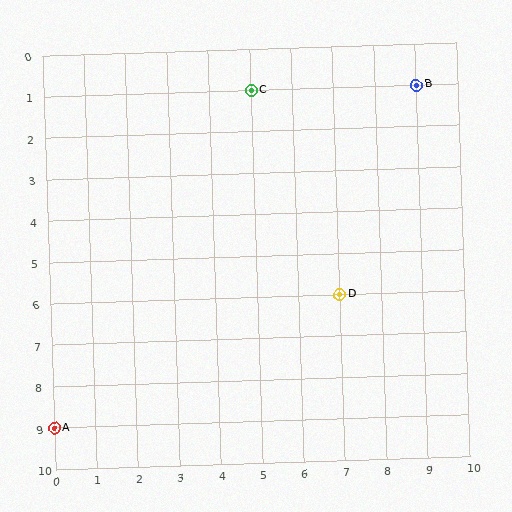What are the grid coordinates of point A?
Point A is at grid coordinates (0, 9).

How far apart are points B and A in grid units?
Points B and A are 9 columns and 8 rows apart (about 12.0 grid units diagonally).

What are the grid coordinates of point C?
Point C is at grid coordinates (5, 1).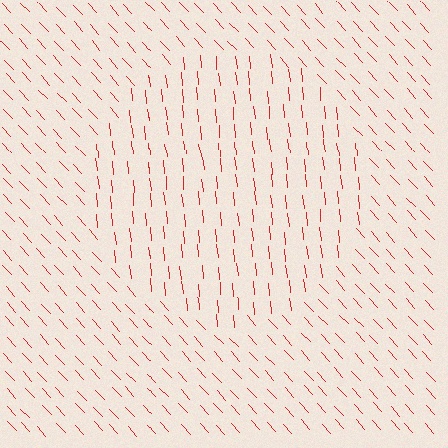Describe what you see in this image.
The image is filled with small red line segments. A circle region in the image has lines oriented differently from the surrounding lines, creating a visible texture boundary.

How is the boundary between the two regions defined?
The boundary is defined purely by a change in line orientation (approximately 37 degrees difference). All lines are the same color and thickness.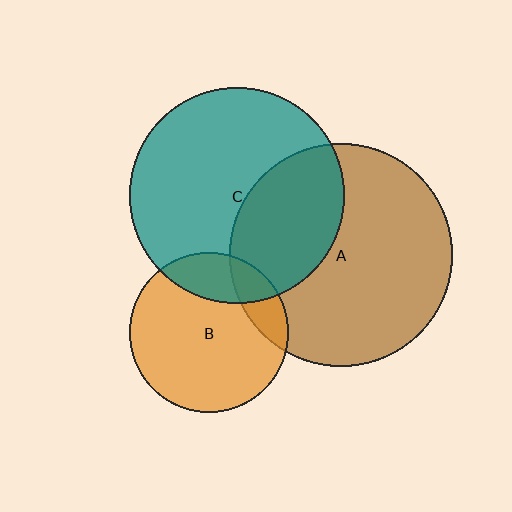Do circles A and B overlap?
Yes.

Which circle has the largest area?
Circle A (brown).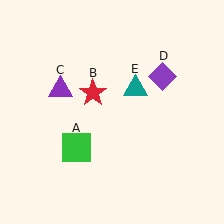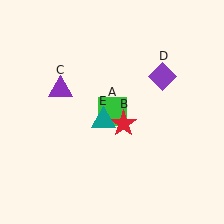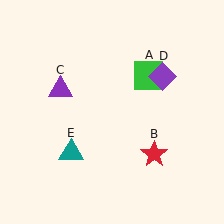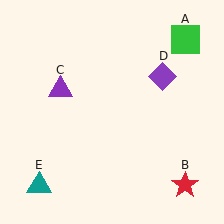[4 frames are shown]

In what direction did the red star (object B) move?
The red star (object B) moved down and to the right.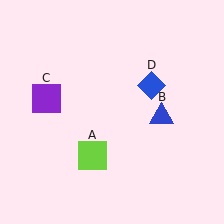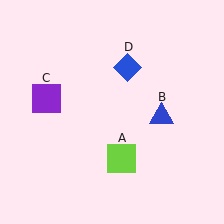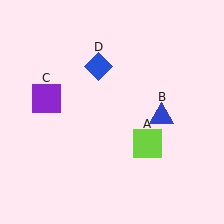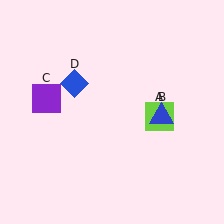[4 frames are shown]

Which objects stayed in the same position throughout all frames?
Blue triangle (object B) and purple square (object C) remained stationary.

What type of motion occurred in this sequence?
The lime square (object A), blue diamond (object D) rotated counterclockwise around the center of the scene.